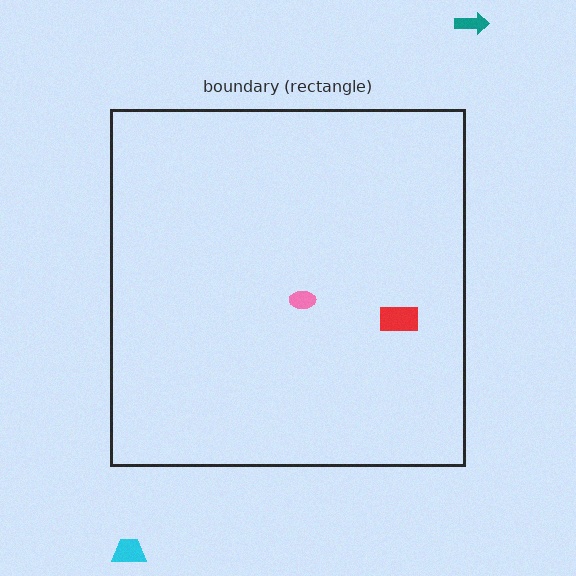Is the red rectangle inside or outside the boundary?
Inside.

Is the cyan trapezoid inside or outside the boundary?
Outside.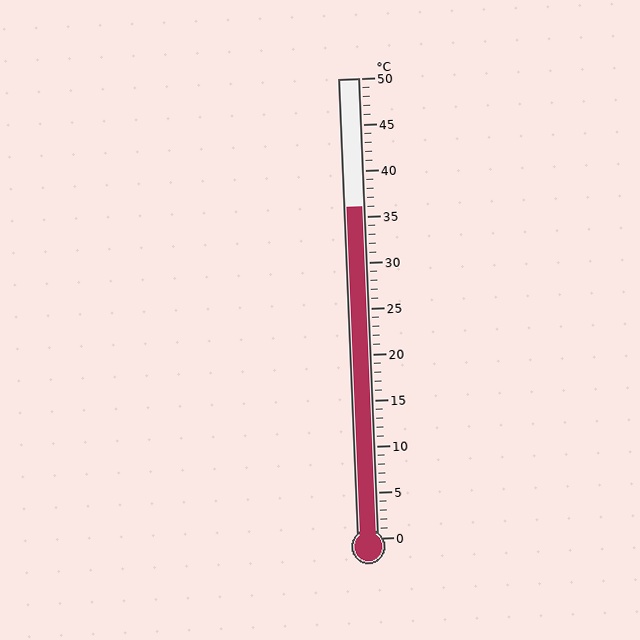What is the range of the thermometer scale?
The thermometer scale ranges from 0°C to 50°C.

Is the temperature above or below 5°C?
The temperature is above 5°C.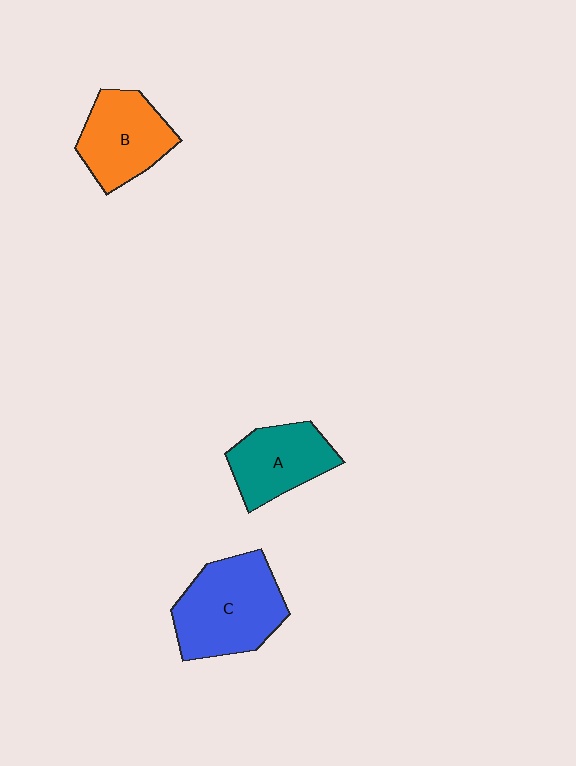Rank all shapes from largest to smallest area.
From largest to smallest: C (blue), B (orange), A (teal).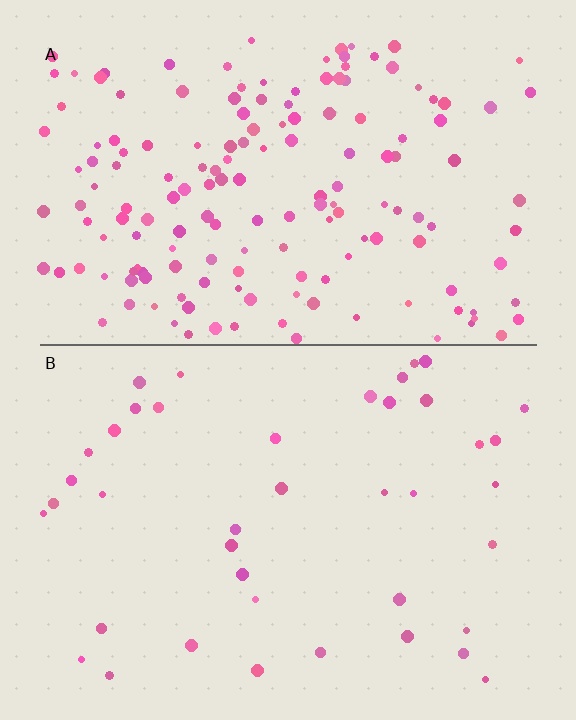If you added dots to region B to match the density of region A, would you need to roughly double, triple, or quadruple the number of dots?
Approximately quadruple.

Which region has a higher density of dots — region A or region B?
A (the top).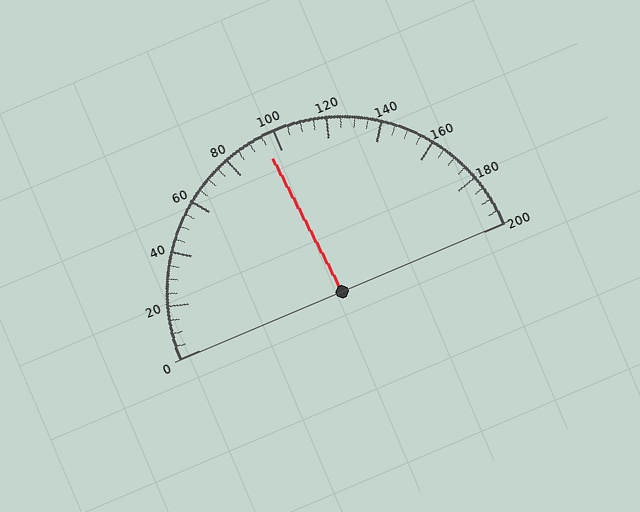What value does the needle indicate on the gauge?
The needle indicates approximately 95.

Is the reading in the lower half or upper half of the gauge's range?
The reading is in the lower half of the range (0 to 200).